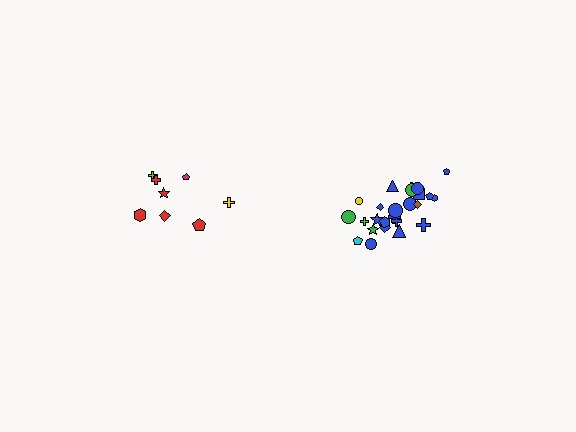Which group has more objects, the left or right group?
The right group.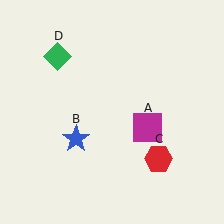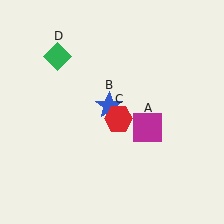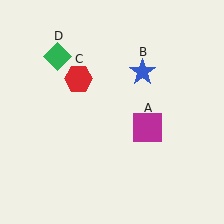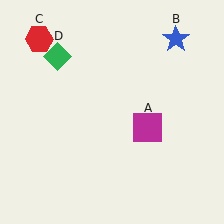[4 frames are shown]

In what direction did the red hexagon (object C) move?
The red hexagon (object C) moved up and to the left.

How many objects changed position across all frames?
2 objects changed position: blue star (object B), red hexagon (object C).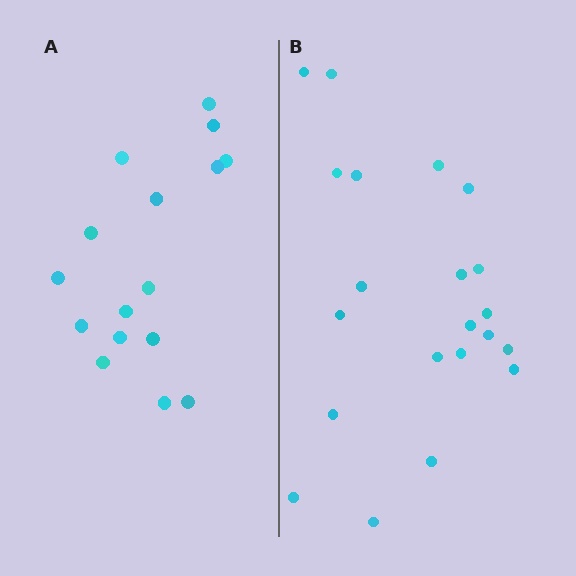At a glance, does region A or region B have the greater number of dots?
Region B (the right region) has more dots.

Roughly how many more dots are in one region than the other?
Region B has about 5 more dots than region A.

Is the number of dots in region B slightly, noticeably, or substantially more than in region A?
Region B has noticeably more, but not dramatically so. The ratio is roughly 1.3 to 1.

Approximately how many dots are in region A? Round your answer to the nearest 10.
About 20 dots. (The exact count is 16, which rounds to 20.)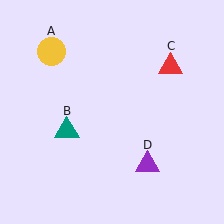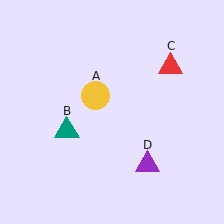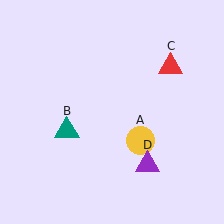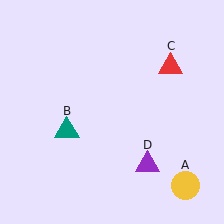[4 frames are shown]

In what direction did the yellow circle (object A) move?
The yellow circle (object A) moved down and to the right.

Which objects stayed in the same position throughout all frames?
Teal triangle (object B) and red triangle (object C) and purple triangle (object D) remained stationary.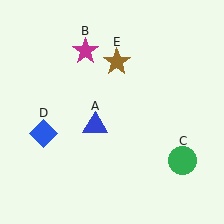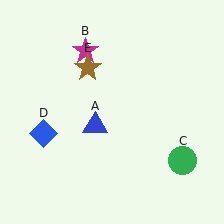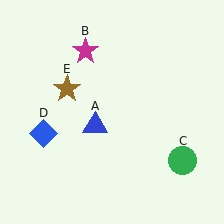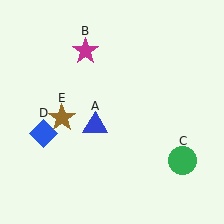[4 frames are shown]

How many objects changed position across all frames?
1 object changed position: brown star (object E).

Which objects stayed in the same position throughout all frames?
Blue triangle (object A) and magenta star (object B) and green circle (object C) and blue diamond (object D) remained stationary.